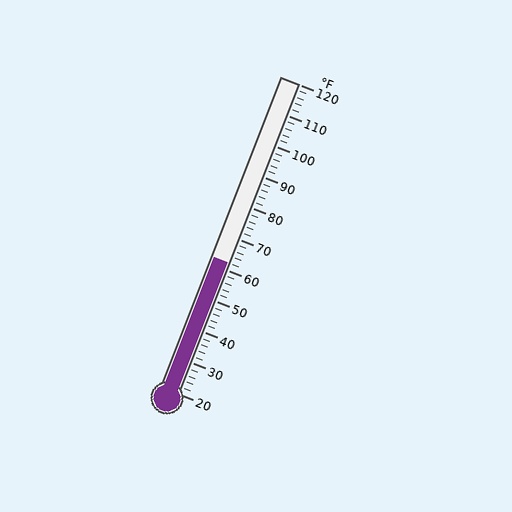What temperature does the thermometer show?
The thermometer shows approximately 62°F.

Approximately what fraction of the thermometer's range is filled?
The thermometer is filled to approximately 40% of its range.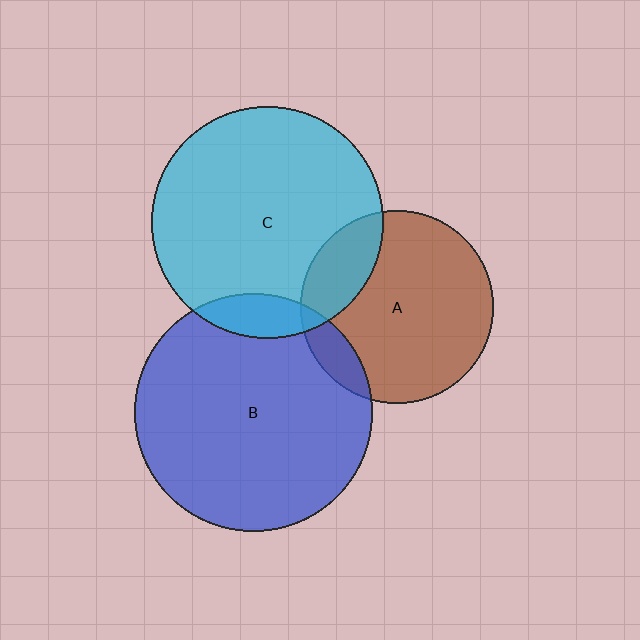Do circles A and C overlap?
Yes.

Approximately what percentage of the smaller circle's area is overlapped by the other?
Approximately 20%.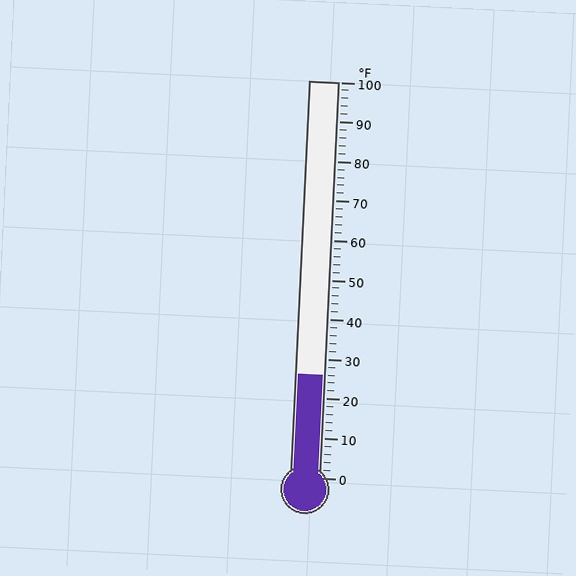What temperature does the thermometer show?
The thermometer shows approximately 26°F.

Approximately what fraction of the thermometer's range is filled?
The thermometer is filled to approximately 25% of its range.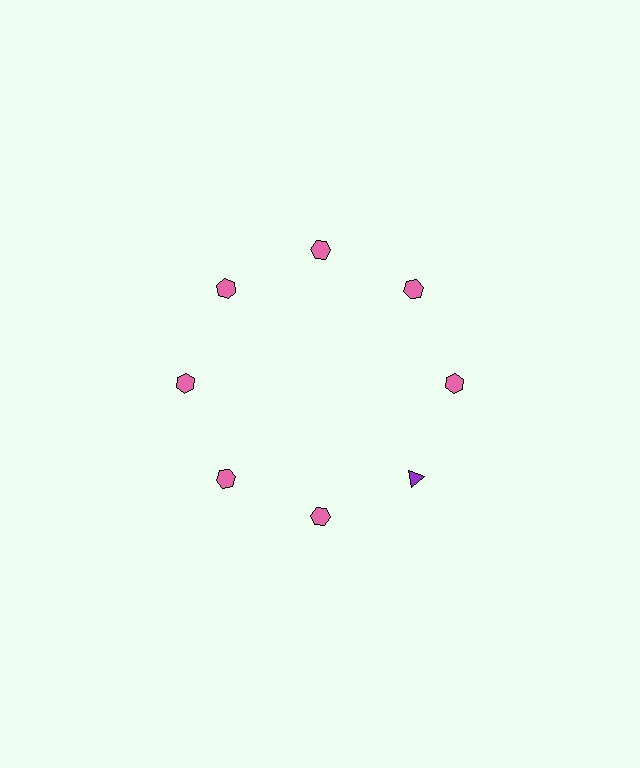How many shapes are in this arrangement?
There are 8 shapes arranged in a ring pattern.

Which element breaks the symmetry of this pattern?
The purple triangle at roughly the 4 o'clock position breaks the symmetry. All other shapes are pink hexagons.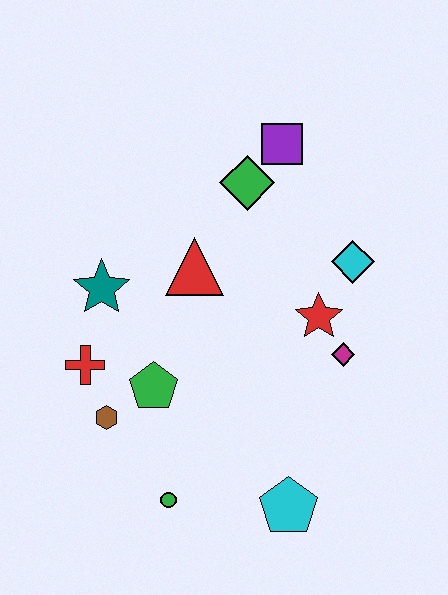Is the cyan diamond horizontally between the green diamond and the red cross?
No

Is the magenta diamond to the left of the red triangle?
No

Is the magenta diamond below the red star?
Yes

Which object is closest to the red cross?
The brown hexagon is closest to the red cross.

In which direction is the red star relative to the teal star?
The red star is to the right of the teal star.